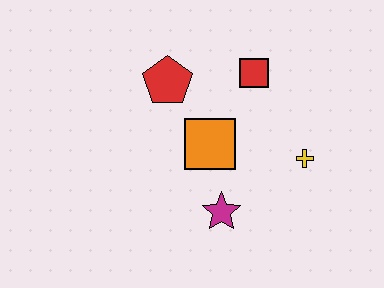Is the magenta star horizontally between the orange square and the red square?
Yes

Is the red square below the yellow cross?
No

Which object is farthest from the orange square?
The yellow cross is farthest from the orange square.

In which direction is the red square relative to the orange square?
The red square is above the orange square.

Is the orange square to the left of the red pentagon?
No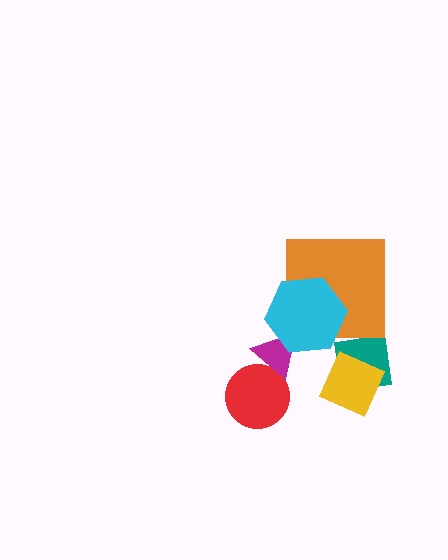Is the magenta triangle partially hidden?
Yes, it is partially covered by another shape.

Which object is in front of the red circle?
The magenta triangle is in front of the red circle.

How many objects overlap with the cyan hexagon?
2 objects overlap with the cyan hexagon.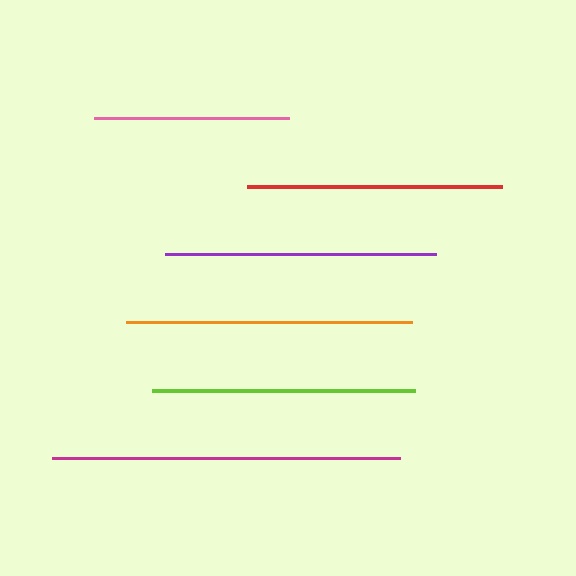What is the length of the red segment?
The red segment is approximately 255 pixels long.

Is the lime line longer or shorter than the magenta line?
The magenta line is longer than the lime line.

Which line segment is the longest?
The magenta line is the longest at approximately 347 pixels.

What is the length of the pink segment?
The pink segment is approximately 196 pixels long.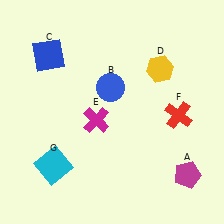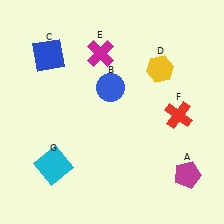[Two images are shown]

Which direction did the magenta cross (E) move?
The magenta cross (E) moved up.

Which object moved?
The magenta cross (E) moved up.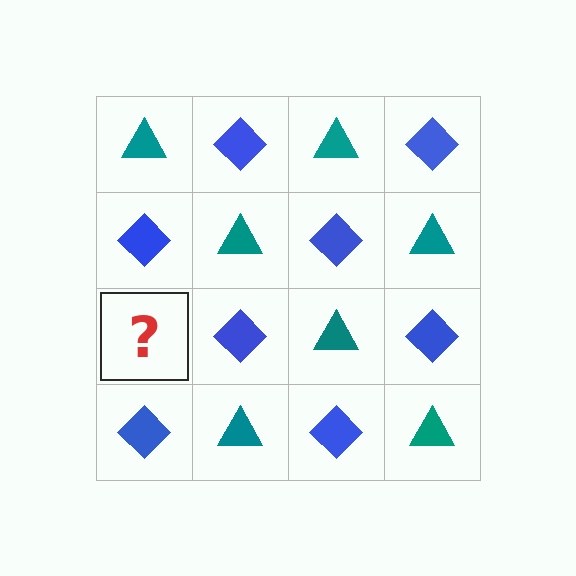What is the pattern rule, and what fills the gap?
The rule is that it alternates teal triangle and blue diamond in a checkerboard pattern. The gap should be filled with a teal triangle.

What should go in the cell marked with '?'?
The missing cell should contain a teal triangle.